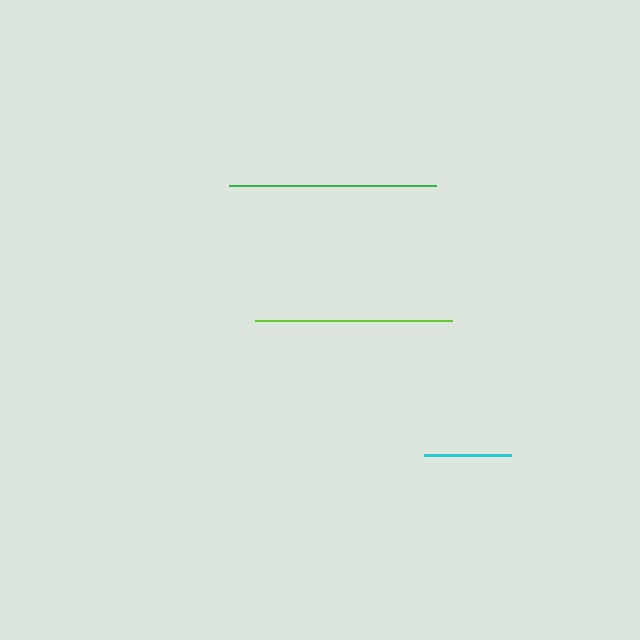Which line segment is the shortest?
The cyan line is the shortest at approximately 87 pixels.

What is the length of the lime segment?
The lime segment is approximately 198 pixels long.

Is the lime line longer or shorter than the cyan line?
The lime line is longer than the cyan line.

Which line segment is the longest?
The green line is the longest at approximately 207 pixels.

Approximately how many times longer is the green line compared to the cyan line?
The green line is approximately 2.4 times the length of the cyan line.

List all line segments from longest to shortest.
From longest to shortest: green, lime, cyan.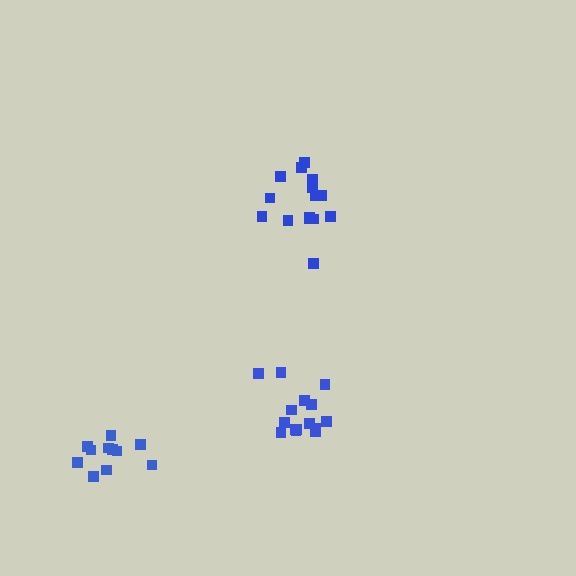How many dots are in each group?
Group 1: 15 dots, Group 2: 15 dots, Group 3: 11 dots (41 total).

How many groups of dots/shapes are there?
There are 3 groups.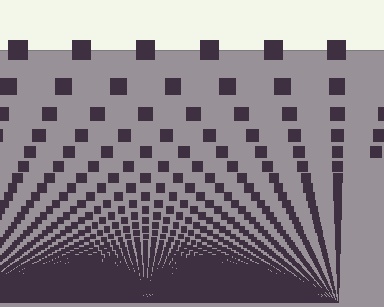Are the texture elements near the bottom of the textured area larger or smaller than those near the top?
Smaller. The gradient is inverted — elements near the bottom are smaller and denser.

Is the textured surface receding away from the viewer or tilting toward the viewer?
The surface appears to tilt toward the viewer. Texture elements get larger and sparser toward the top.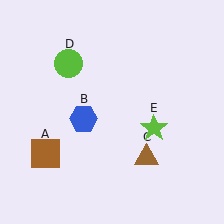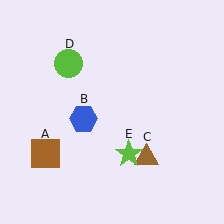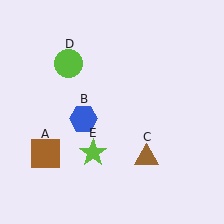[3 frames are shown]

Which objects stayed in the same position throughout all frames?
Brown square (object A) and blue hexagon (object B) and brown triangle (object C) and lime circle (object D) remained stationary.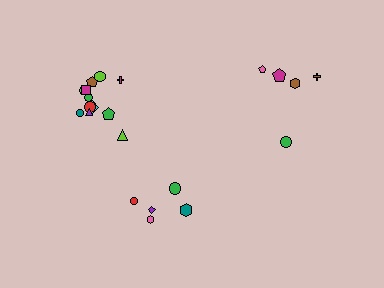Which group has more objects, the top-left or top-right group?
The top-left group.